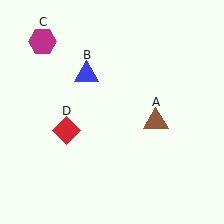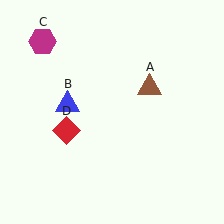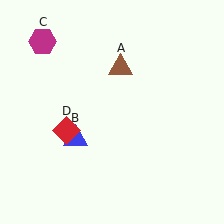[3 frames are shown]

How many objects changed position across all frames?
2 objects changed position: brown triangle (object A), blue triangle (object B).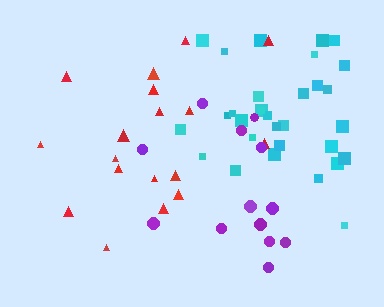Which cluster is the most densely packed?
Cyan.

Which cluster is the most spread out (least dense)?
Red.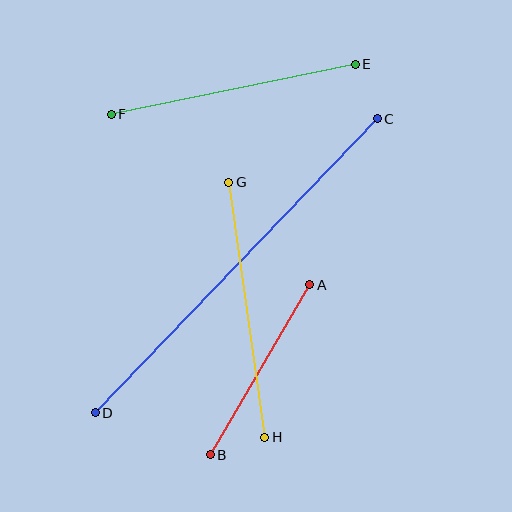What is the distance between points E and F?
The distance is approximately 249 pixels.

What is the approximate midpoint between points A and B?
The midpoint is at approximately (260, 370) pixels.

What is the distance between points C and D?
The distance is approximately 407 pixels.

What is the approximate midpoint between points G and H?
The midpoint is at approximately (247, 310) pixels.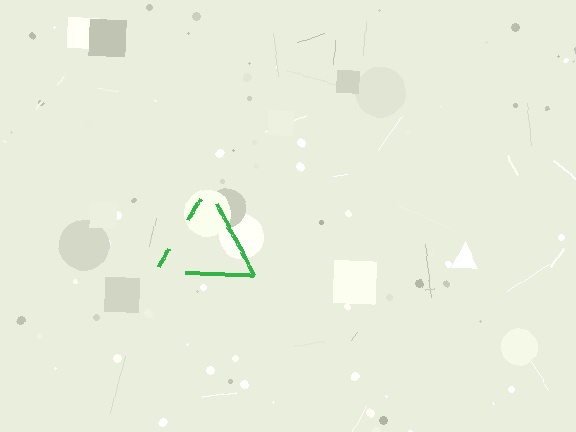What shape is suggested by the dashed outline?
The dashed outline suggests a triangle.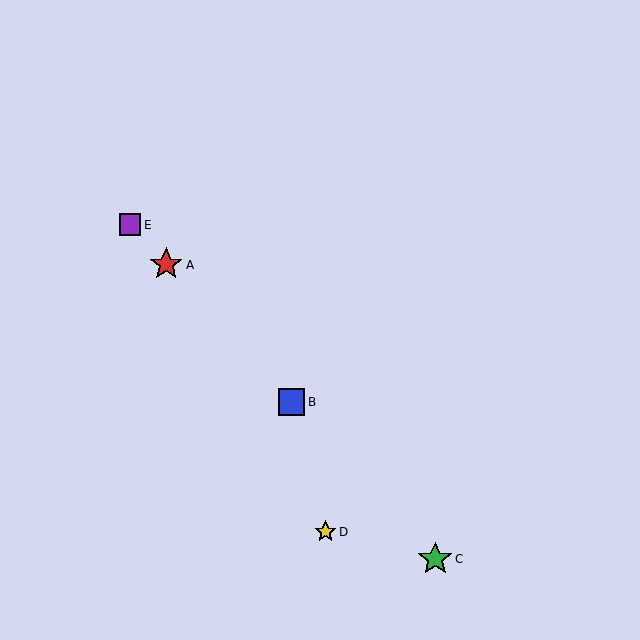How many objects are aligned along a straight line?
4 objects (A, B, C, E) are aligned along a straight line.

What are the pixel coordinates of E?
Object E is at (130, 225).